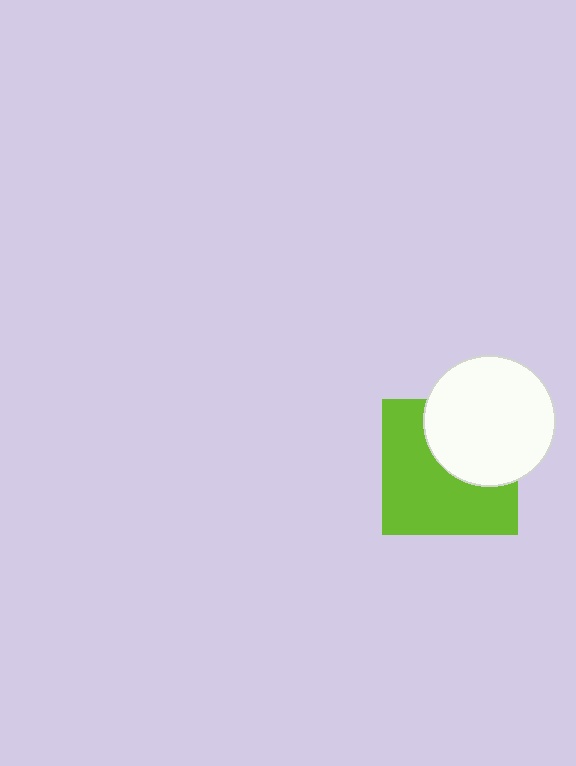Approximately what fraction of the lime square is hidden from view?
Roughly 39% of the lime square is hidden behind the white circle.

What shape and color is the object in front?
The object in front is a white circle.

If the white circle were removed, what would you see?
You would see the complete lime square.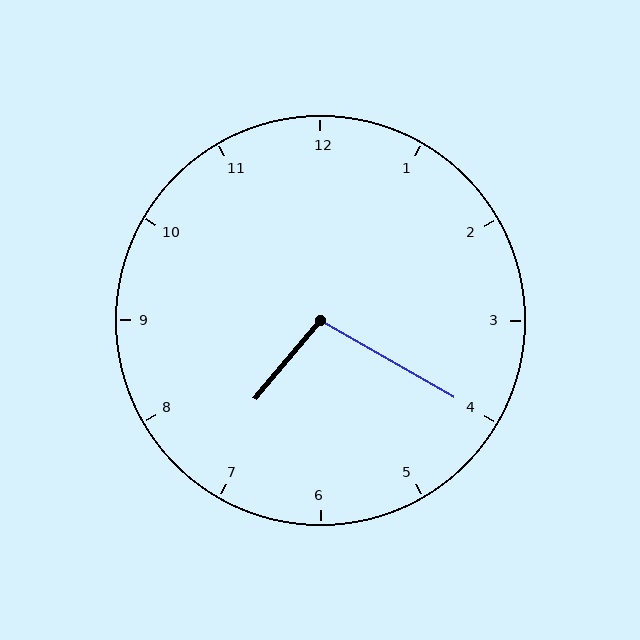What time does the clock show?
7:20.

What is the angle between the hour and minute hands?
Approximately 100 degrees.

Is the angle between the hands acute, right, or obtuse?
It is obtuse.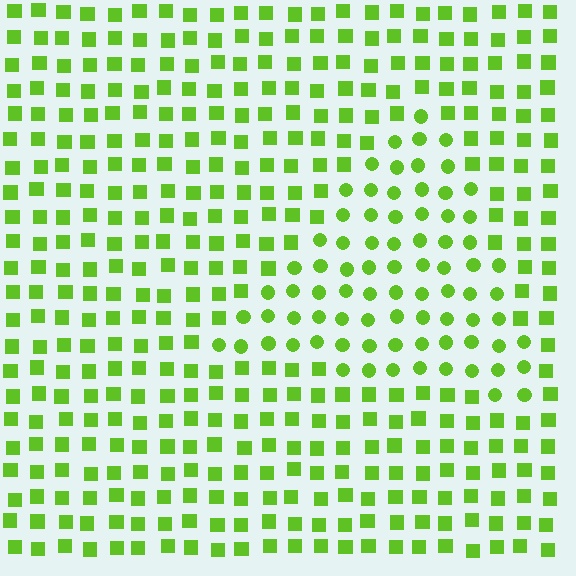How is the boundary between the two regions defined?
The boundary is defined by a change in element shape: circles inside vs. squares outside. All elements share the same color and spacing.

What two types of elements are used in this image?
The image uses circles inside the triangle region and squares outside it.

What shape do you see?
I see a triangle.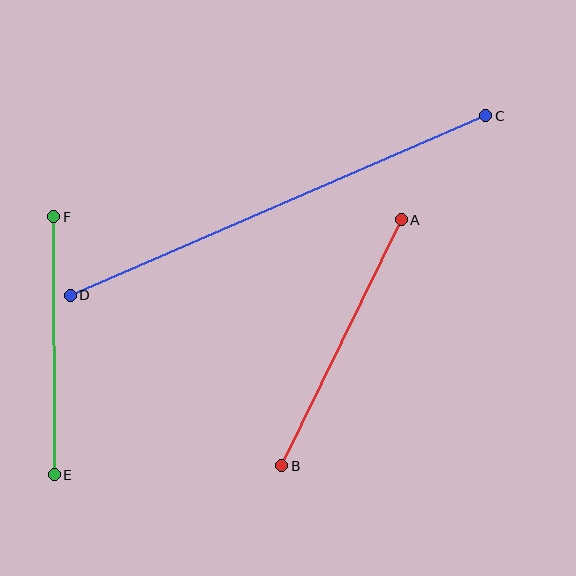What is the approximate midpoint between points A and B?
The midpoint is at approximately (341, 343) pixels.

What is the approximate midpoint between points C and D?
The midpoint is at approximately (278, 205) pixels.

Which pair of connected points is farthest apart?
Points C and D are farthest apart.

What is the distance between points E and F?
The distance is approximately 258 pixels.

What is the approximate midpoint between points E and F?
The midpoint is at approximately (54, 346) pixels.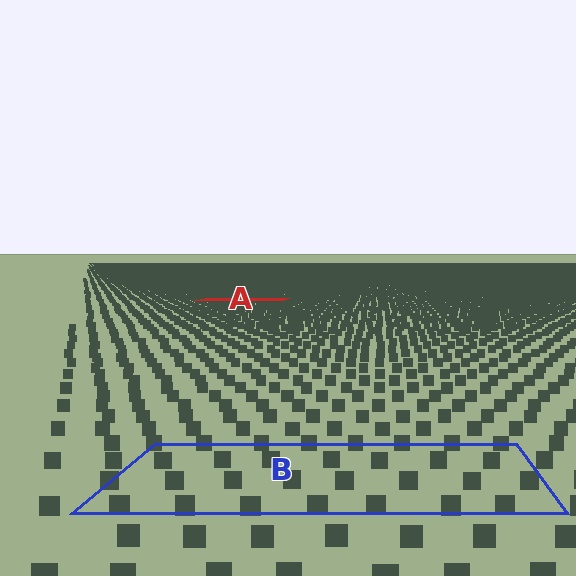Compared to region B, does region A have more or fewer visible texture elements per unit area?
Region A has more texture elements per unit area — they are packed more densely because it is farther away.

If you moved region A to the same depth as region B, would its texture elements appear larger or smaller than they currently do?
They would appear larger. At a closer depth, the same texture elements are projected at a bigger on-screen size.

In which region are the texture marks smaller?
The texture marks are smaller in region A, because it is farther away.